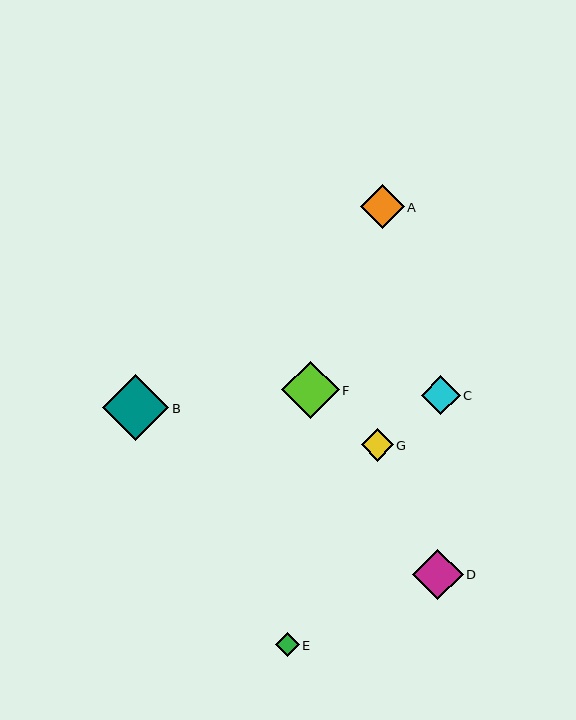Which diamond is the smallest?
Diamond E is the smallest with a size of approximately 24 pixels.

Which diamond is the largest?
Diamond B is the largest with a size of approximately 66 pixels.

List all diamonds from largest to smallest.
From largest to smallest: B, F, D, A, C, G, E.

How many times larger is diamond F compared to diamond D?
Diamond F is approximately 1.1 times the size of diamond D.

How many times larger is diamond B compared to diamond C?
Diamond B is approximately 1.7 times the size of diamond C.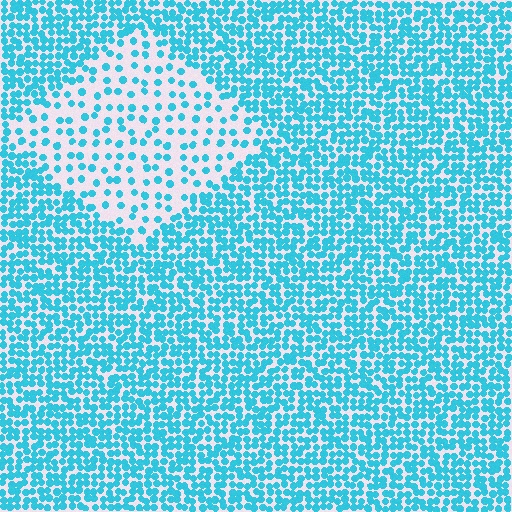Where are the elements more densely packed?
The elements are more densely packed outside the diamond boundary.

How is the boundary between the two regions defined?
The boundary is defined by a change in element density (approximately 2.7x ratio). All elements are the same color, size, and shape.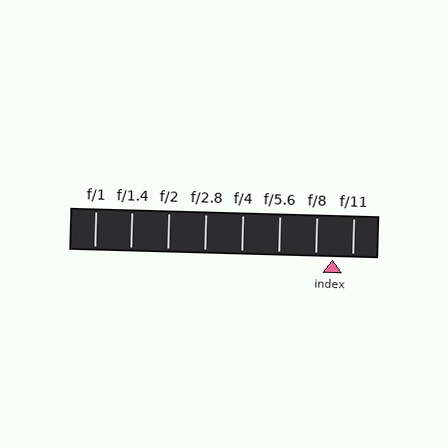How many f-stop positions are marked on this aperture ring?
There are 8 f-stop positions marked.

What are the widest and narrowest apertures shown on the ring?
The widest aperture shown is f/1 and the narrowest is f/11.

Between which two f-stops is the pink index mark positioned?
The index mark is between f/8 and f/11.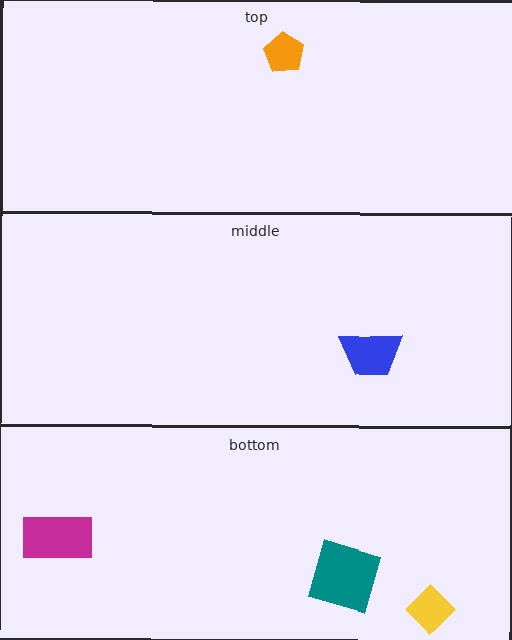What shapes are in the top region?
The orange pentagon.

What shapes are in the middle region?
The blue trapezoid.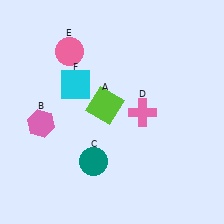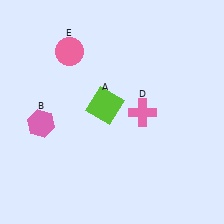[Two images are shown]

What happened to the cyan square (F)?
The cyan square (F) was removed in Image 2. It was in the top-left area of Image 1.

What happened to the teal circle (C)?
The teal circle (C) was removed in Image 2. It was in the bottom-left area of Image 1.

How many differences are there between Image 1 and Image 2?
There are 2 differences between the two images.